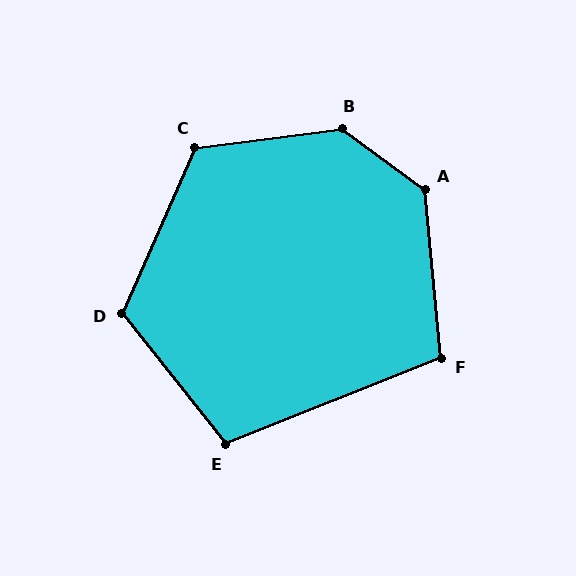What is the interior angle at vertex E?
Approximately 107 degrees (obtuse).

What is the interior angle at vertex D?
Approximately 118 degrees (obtuse).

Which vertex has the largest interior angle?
B, at approximately 136 degrees.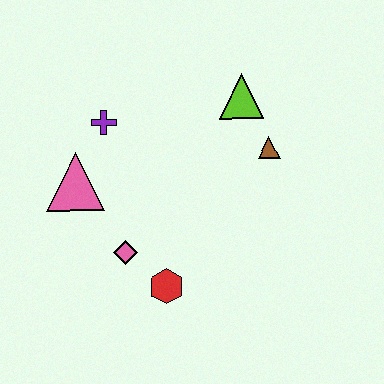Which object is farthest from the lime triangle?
The red hexagon is farthest from the lime triangle.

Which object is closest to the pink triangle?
The purple cross is closest to the pink triangle.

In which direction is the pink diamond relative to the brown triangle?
The pink diamond is to the left of the brown triangle.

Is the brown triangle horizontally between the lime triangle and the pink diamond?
No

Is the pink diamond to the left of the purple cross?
No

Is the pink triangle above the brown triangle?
No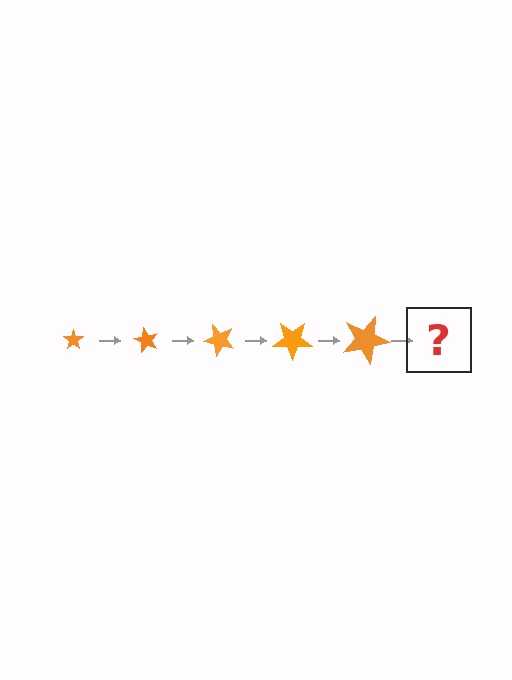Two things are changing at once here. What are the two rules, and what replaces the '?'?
The two rules are that the star grows larger each step and it rotates 60 degrees each step. The '?' should be a star, larger than the previous one and rotated 300 degrees from the start.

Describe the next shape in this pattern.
It should be a star, larger than the previous one and rotated 300 degrees from the start.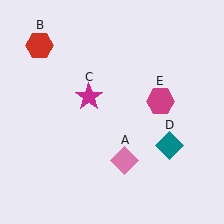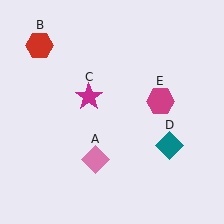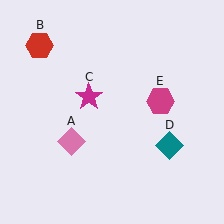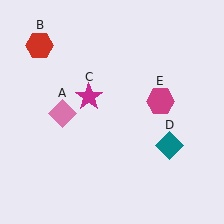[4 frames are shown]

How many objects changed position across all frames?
1 object changed position: pink diamond (object A).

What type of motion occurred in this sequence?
The pink diamond (object A) rotated clockwise around the center of the scene.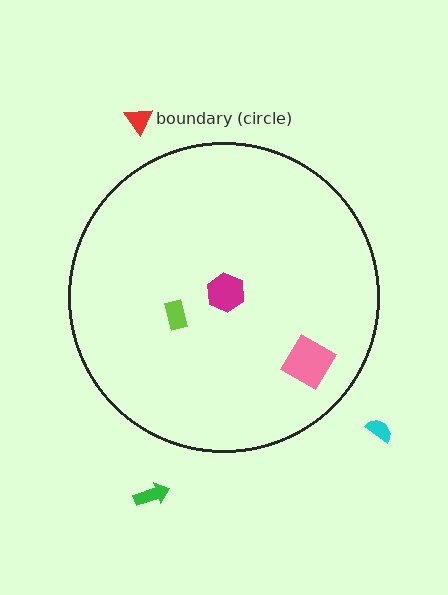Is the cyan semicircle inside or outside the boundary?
Outside.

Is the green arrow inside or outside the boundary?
Outside.